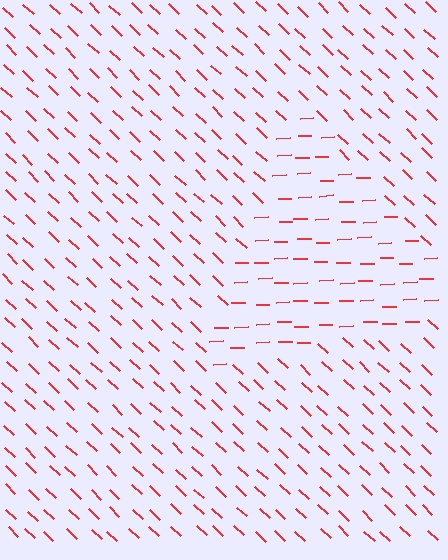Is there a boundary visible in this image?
Yes, there is a texture boundary formed by a change in line orientation.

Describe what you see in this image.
The image is filled with small red line segments. A triangle region in the image has lines oriented differently from the surrounding lines, creating a visible texture boundary.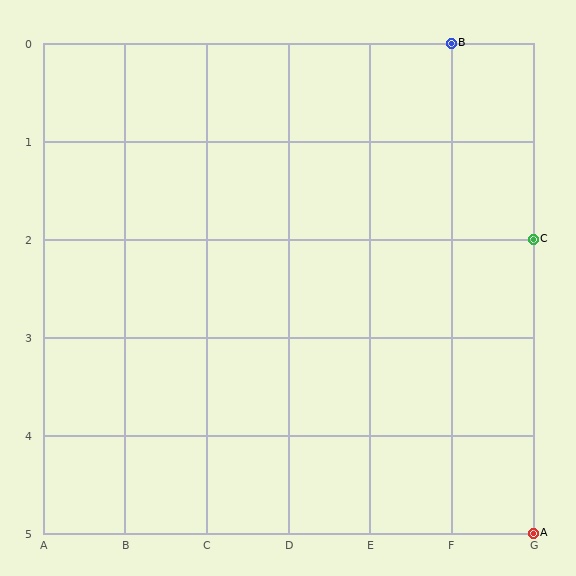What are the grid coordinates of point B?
Point B is at grid coordinates (F, 0).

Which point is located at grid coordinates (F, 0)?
Point B is at (F, 0).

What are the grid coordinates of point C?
Point C is at grid coordinates (G, 2).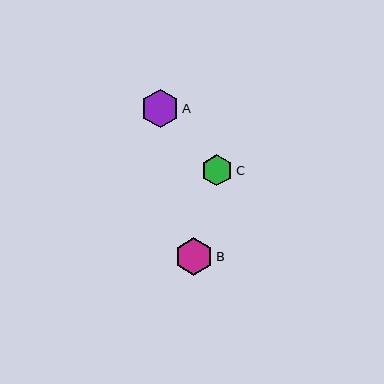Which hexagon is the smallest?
Hexagon C is the smallest with a size of approximately 31 pixels.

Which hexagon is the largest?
Hexagon A is the largest with a size of approximately 38 pixels.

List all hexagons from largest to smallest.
From largest to smallest: A, B, C.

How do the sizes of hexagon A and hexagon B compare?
Hexagon A and hexagon B are approximately the same size.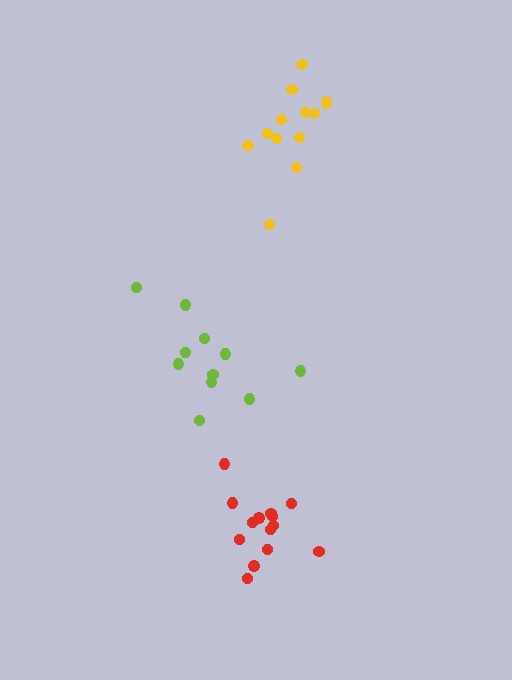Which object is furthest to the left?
The lime cluster is leftmost.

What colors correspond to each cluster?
The clusters are colored: lime, yellow, red.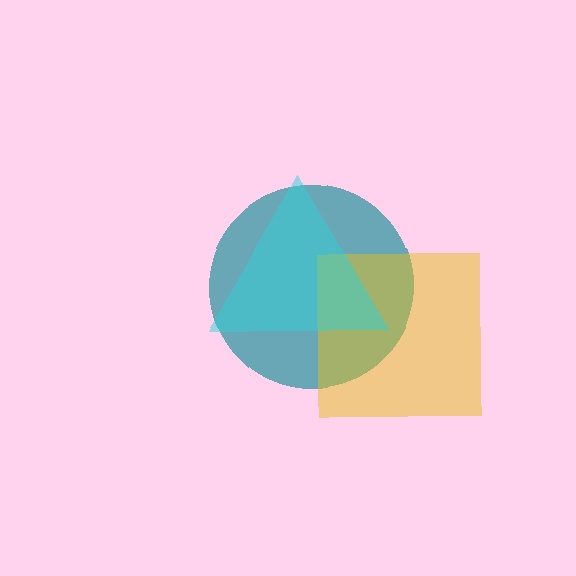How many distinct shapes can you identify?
There are 3 distinct shapes: a teal circle, a yellow square, a cyan triangle.